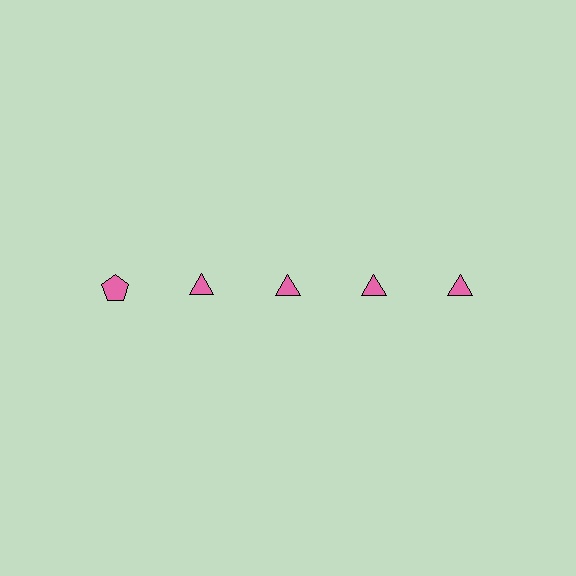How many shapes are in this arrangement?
There are 5 shapes arranged in a grid pattern.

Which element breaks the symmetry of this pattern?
The pink pentagon in the top row, leftmost column breaks the symmetry. All other shapes are pink triangles.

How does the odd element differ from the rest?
It has a different shape: pentagon instead of triangle.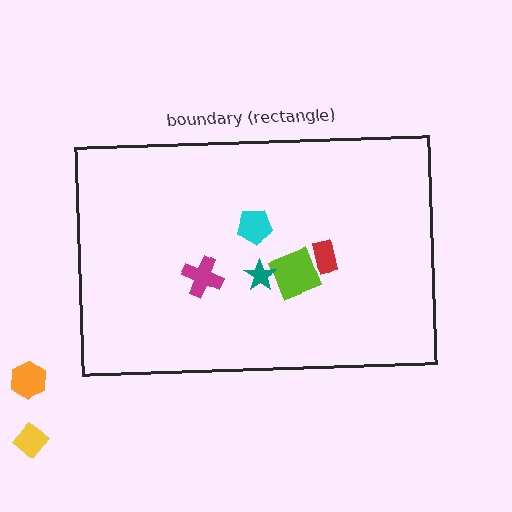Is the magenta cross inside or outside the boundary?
Inside.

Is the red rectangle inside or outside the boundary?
Inside.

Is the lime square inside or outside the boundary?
Inside.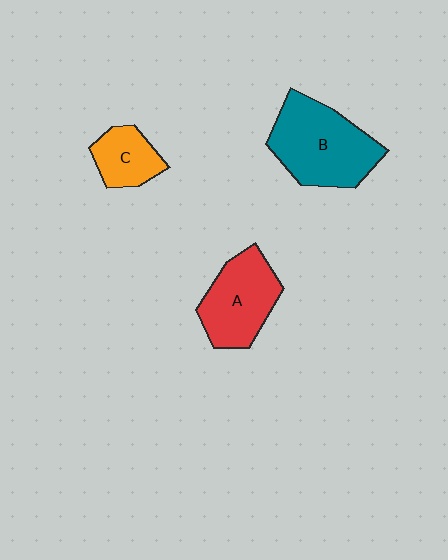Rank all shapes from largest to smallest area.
From largest to smallest: B (teal), A (red), C (orange).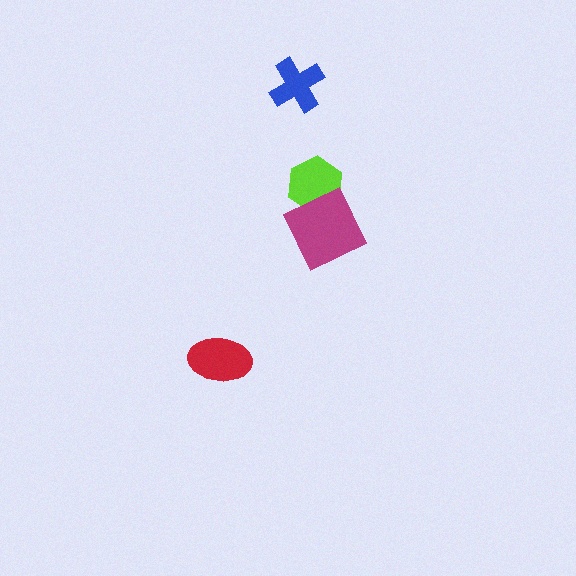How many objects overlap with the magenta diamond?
1 object overlaps with the magenta diamond.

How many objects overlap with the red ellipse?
0 objects overlap with the red ellipse.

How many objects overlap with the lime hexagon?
1 object overlaps with the lime hexagon.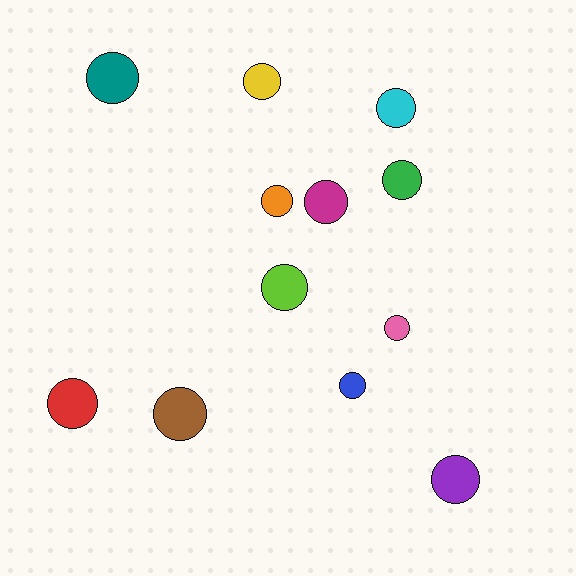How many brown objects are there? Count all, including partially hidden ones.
There is 1 brown object.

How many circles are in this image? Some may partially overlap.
There are 12 circles.